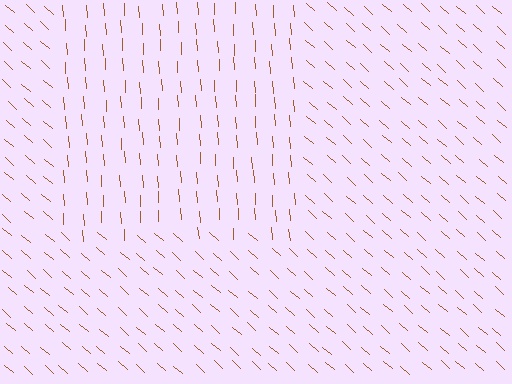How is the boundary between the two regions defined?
The boundary is defined purely by a change in line orientation (approximately 45 degrees difference). All lines are the same color and thickness.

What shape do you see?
I see a rectangle.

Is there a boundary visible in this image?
Yes, there is a texture boundary formed by a change in line orientation.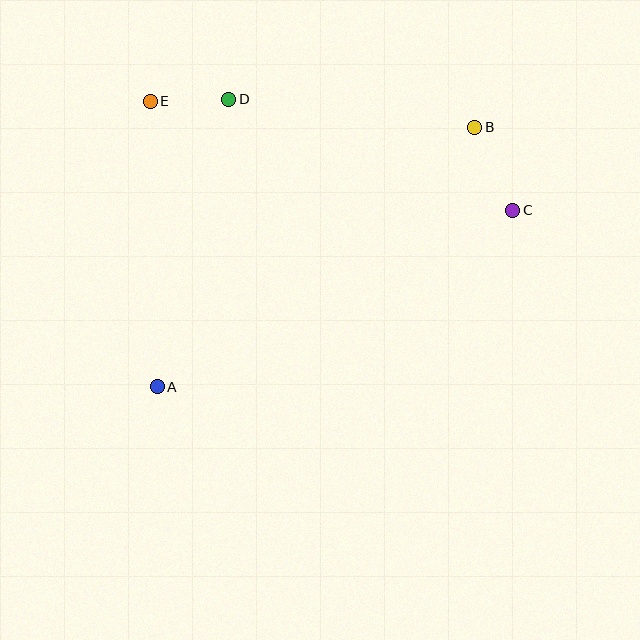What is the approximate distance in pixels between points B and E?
The distance between B and E is approximately 325 pixels.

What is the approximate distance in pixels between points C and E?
The distance between C and E is approximately 379 pixels.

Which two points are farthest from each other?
Points A and B are farthest from each other.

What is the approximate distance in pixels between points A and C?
The distance between A and C is approximately 397 pixels.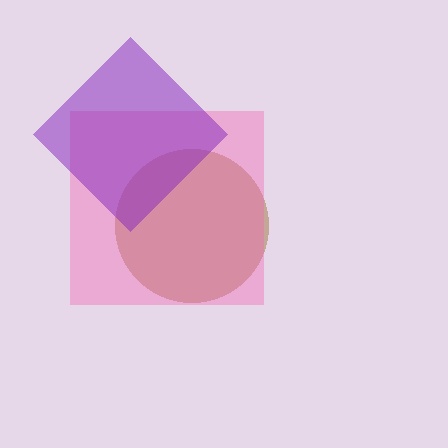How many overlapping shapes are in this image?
There are 3 overlapping shapes in the image.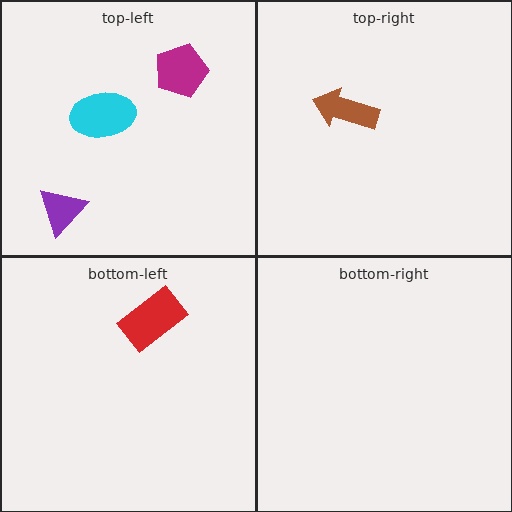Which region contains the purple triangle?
The top-left region.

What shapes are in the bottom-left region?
The red rectangle.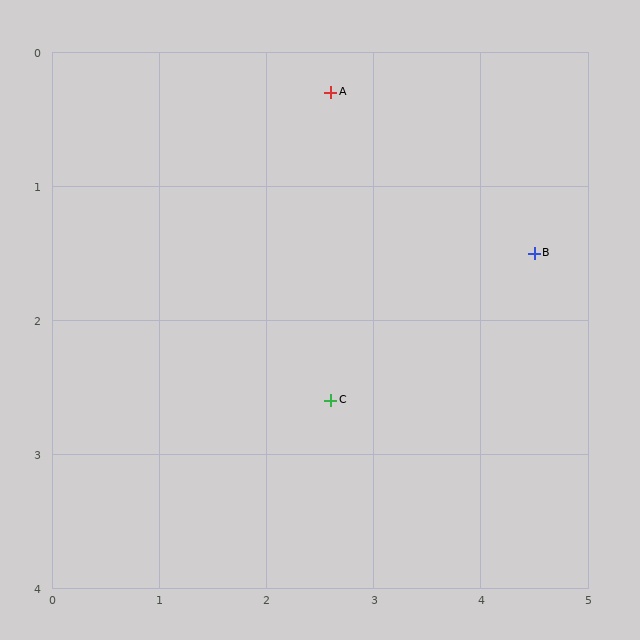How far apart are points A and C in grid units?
Points A and C are about 2.3 grid units apart.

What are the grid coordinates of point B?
Point B is at approximately (4.5, 1.5).